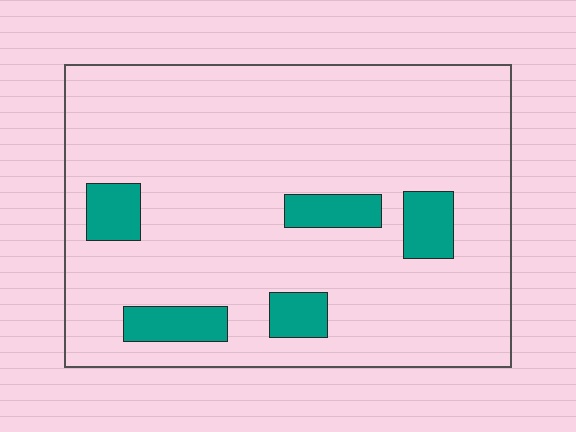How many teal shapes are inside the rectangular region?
5.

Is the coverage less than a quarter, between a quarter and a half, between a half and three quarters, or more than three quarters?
Less than a quarter.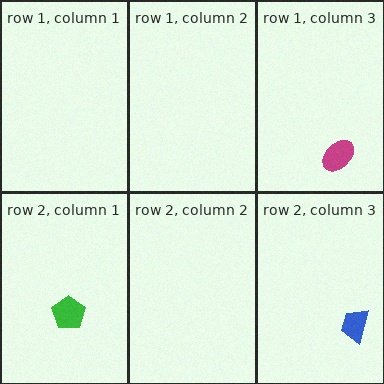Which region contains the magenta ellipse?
The row 1, column 3 region.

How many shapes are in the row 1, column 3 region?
1.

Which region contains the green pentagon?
The row 2, column 1 region.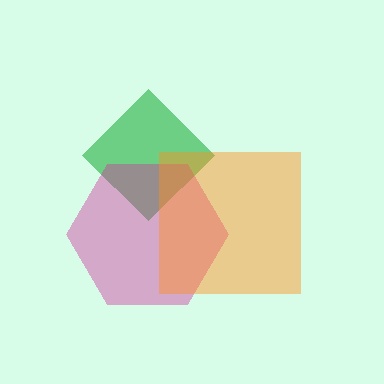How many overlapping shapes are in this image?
There are 3 overlapping shapes in the image.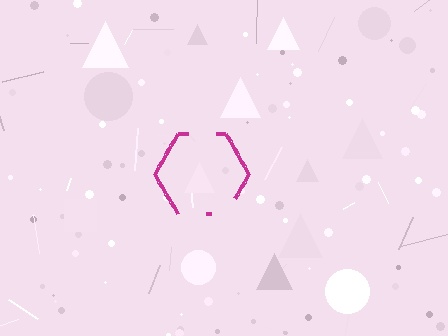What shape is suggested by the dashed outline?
The dashed outline suggests a hexagon.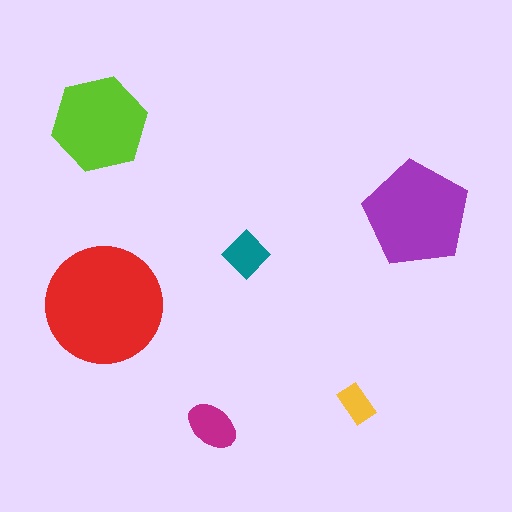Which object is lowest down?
The magenta ellipse is bottommost.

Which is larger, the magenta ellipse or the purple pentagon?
The purple pentagon.